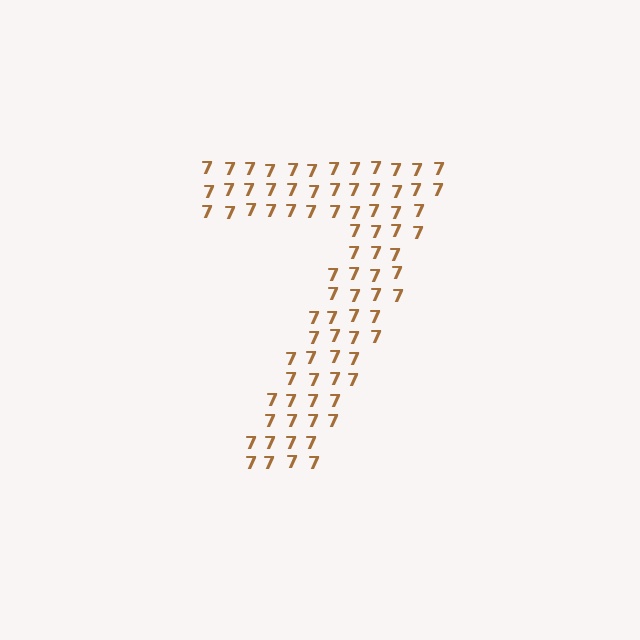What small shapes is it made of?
It is made of small digit 7's.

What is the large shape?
The large shape is the digit 7.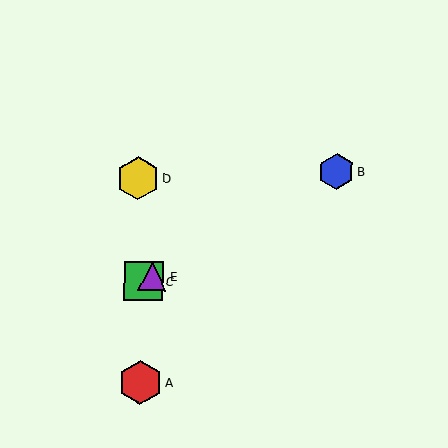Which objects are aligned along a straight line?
Objects B, C, E are aligned along a straight line.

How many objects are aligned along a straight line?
3 objects (B, C, E) are aligned along a straight line.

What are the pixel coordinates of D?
Object D is at (138, 179).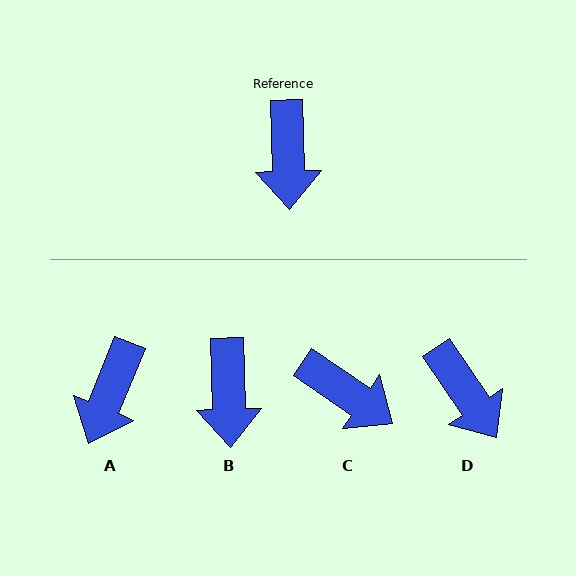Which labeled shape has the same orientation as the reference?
B.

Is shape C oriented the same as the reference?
No, it is off by about 54 degrees.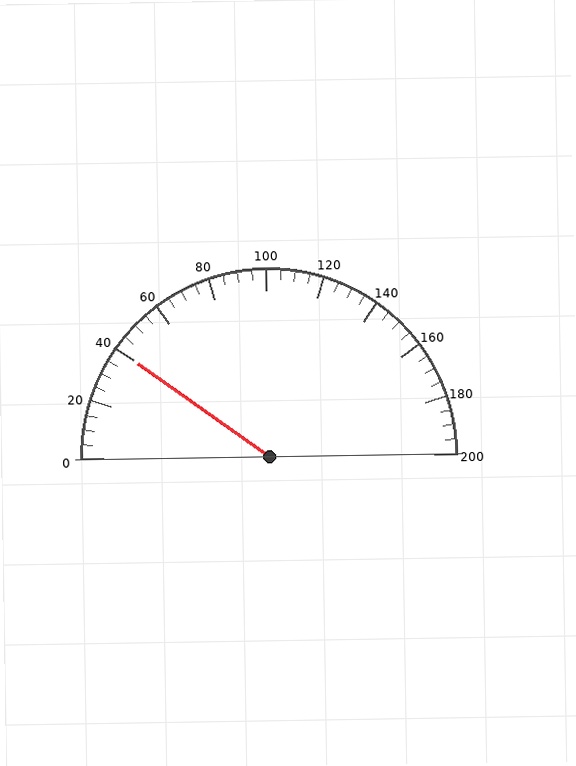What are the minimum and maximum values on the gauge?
The gauge ranges from 0 to 200.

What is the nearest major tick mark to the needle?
The nearest major tick mark is 40.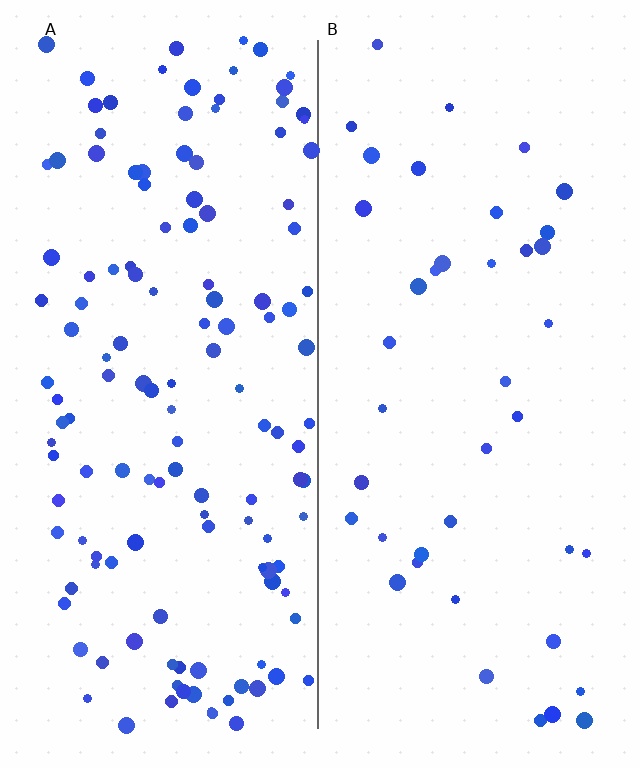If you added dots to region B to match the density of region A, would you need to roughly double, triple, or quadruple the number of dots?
Approximately triple.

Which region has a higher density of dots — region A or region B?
A (the left).